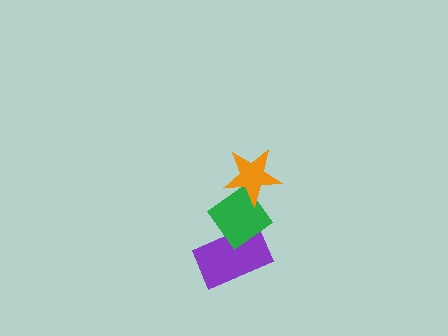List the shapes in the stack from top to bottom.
From top to bottom: the orange star, the green diamond, the purple rectangle.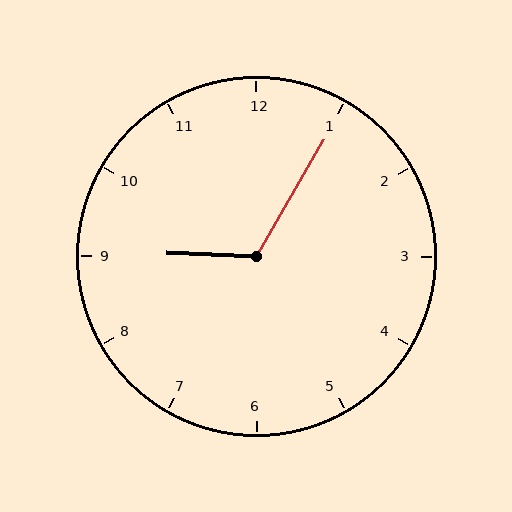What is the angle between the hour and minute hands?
Approximately 118 degrees.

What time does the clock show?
9:05.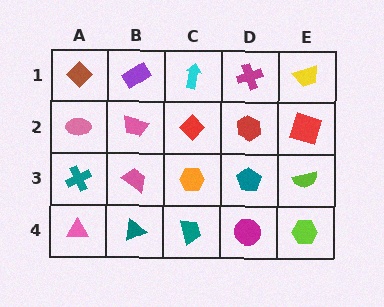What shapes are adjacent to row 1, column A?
A pink ellipse (row 2, column A), a purple rectangle (row 1, column B).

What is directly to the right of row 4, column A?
A teal triangle.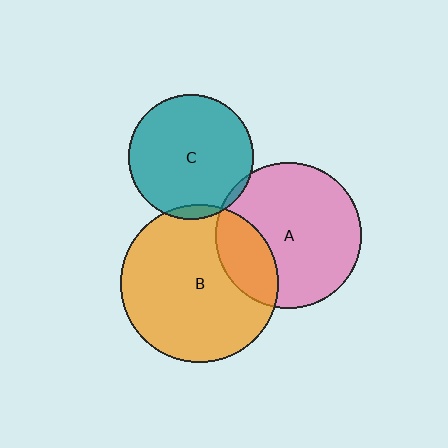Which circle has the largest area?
Circle B (orange).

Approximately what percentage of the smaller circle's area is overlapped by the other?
Approximately 5%.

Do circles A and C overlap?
Yes.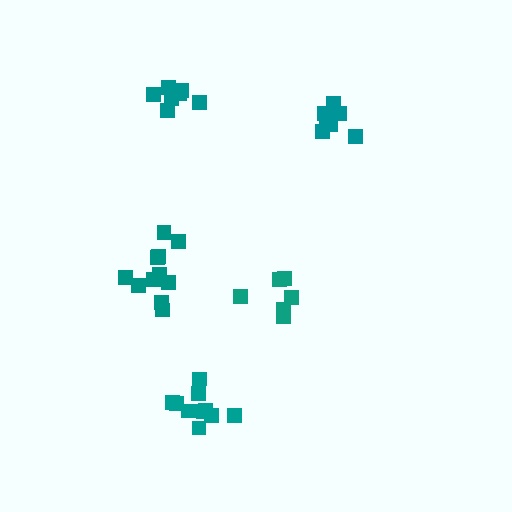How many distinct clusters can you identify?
There are 5 distinct clusters.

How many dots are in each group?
Group 1: 7 dots, Group 2: 11 dots, Group 3: 6 dots, Group 4: 7 dots, Group 5: 10 dots (41 total).